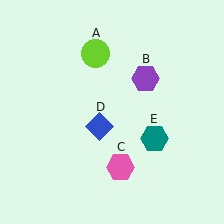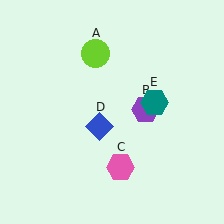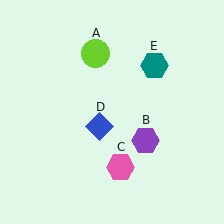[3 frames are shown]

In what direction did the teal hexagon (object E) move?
The teal hexagon (object E) moved up.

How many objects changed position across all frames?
2 objects changed position: purple hexagon (object B), teal hexagon (object E).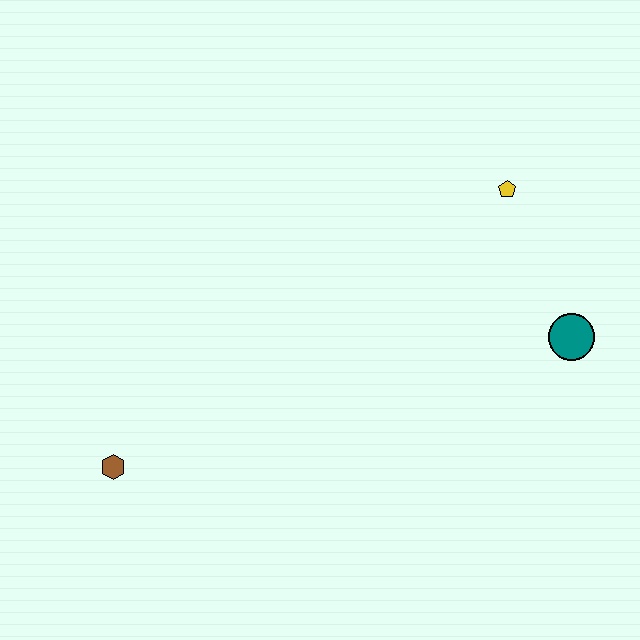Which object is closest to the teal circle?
The yellow pentagon is closest to the teal circle.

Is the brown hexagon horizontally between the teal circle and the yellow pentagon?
No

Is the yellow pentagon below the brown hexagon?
No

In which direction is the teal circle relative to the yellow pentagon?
The teal circle is below the yellow pentagon.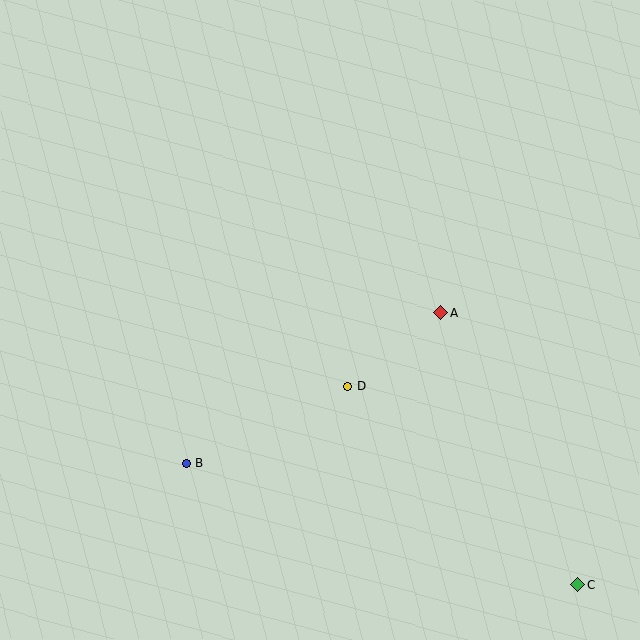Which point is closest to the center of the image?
Point D at (348, 386) is closest to the center.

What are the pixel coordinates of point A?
Point A is at (441, 313).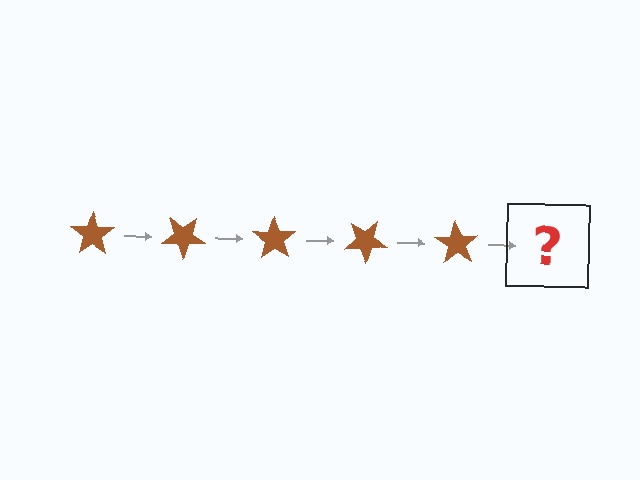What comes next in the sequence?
The next element should be a brown star rotated 175 degrees.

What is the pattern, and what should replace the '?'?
The pattern is that the star rotates 35 degrees each step. The '?' should be a brown star rotated 175 degrees.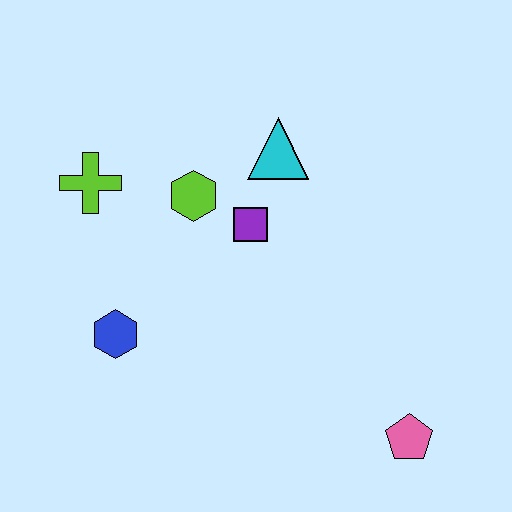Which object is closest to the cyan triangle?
The purple square is closest to the cyan triangle.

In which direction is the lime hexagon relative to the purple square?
The lime hexagon is to the left of the purple square.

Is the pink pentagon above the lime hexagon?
No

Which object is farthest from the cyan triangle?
The pink pentagon is farthest from the cyan triangle.